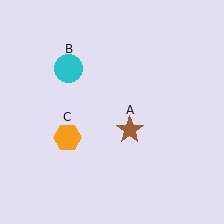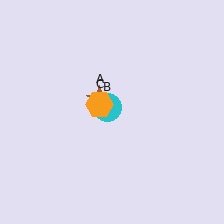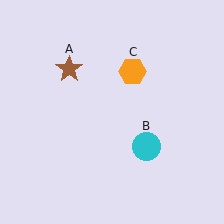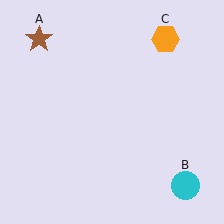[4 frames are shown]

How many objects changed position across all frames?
3 objects changed position: brown star (object A), cyan circle (object B), orange hexagon (object C).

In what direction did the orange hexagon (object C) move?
The orange hexagon (object C) moved up and to the right.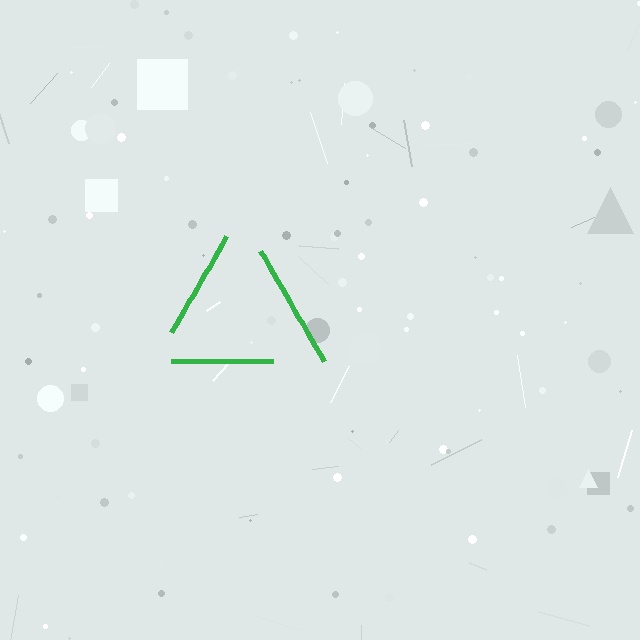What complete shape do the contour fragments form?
The contour fragments form a triangle.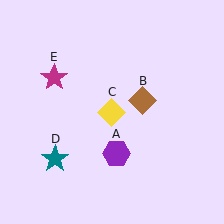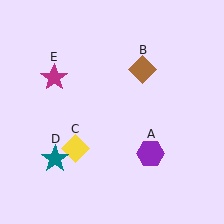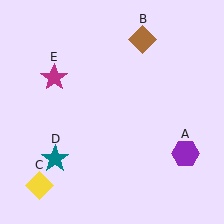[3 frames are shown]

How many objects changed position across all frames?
3 objects changed position: purple hexagon (object A), brown diamond (object B), yellow diamond (object C).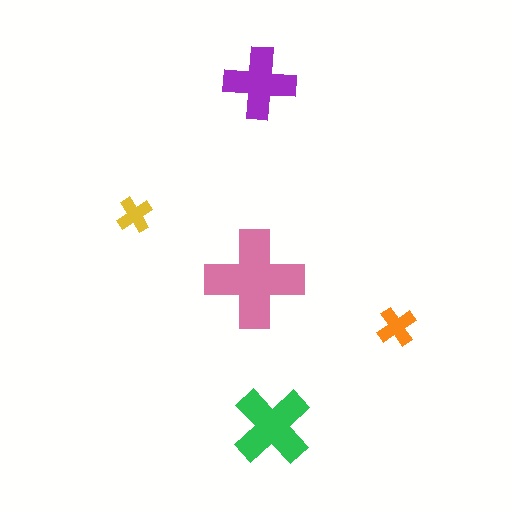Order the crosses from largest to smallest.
the pink one, the green one, the purple one, the orange one, the yellow one.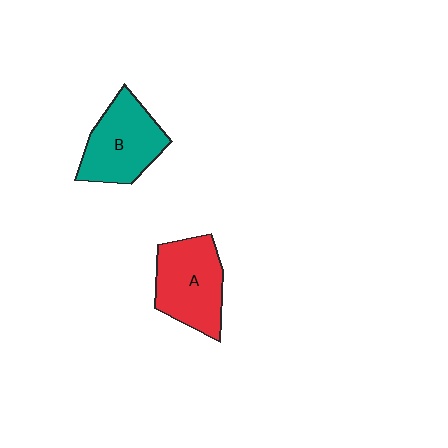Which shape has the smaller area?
Shape B (teal).